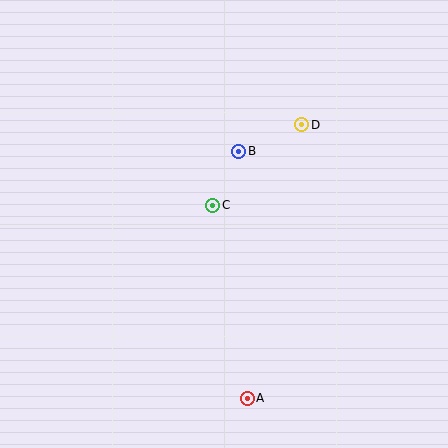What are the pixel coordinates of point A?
Point A is at (247, 398).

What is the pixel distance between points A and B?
The distance between A and B is 247 pixels.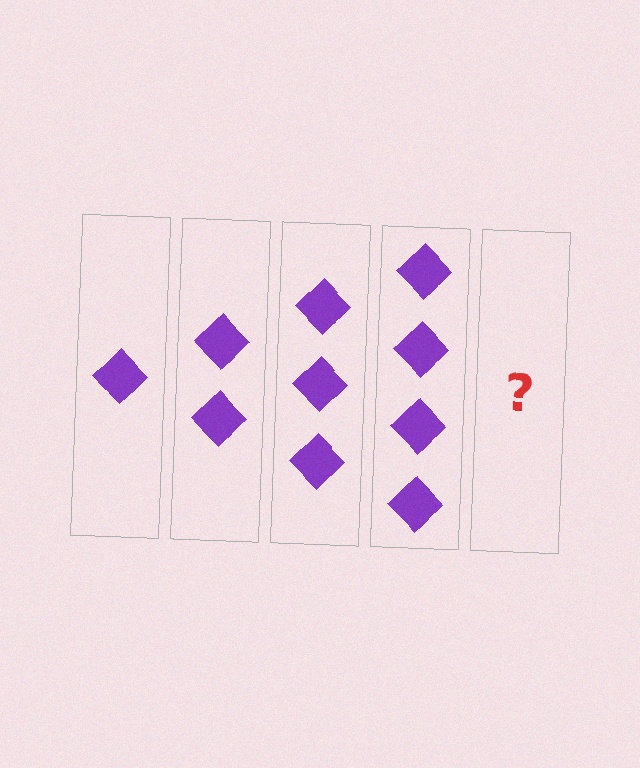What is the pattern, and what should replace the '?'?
The pattern is that each step adds one more diamond. The '?' should be 5 diamonds.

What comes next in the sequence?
The next element should be 5 diamonds.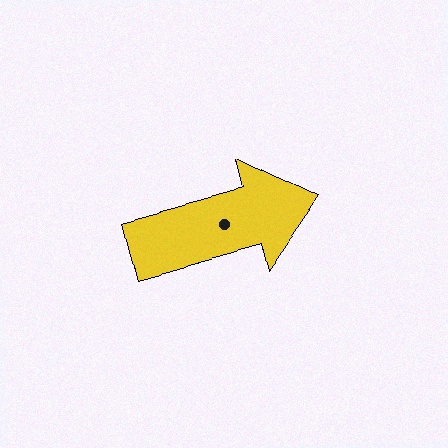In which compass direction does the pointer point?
East.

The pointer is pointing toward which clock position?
Roughly 2 o'clock.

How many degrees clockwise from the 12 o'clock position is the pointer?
Approximately 75 degrees.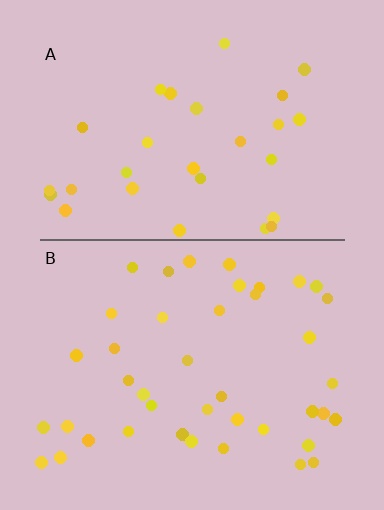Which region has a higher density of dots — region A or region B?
B (the bottom).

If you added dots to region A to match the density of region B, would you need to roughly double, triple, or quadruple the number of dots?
Approximately double.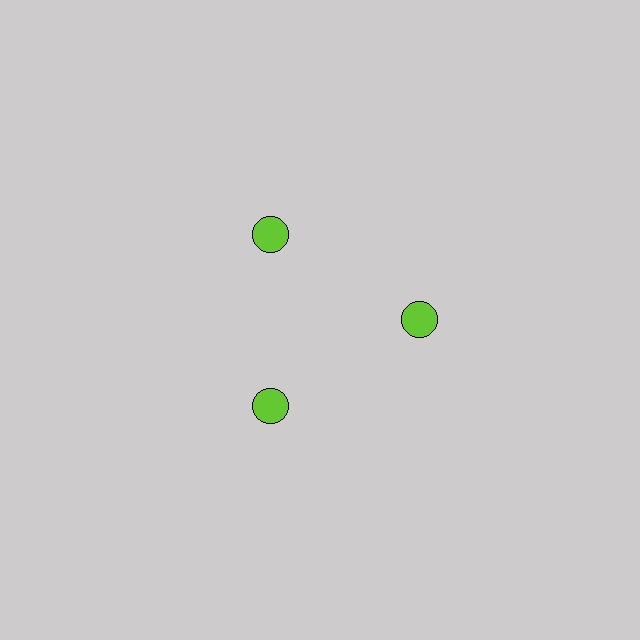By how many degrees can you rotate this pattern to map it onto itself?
The pattern maps onto itself every 120 degrees of rotation.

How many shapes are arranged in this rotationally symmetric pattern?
There are 3 shapes, arranged in 3 groups of 1.